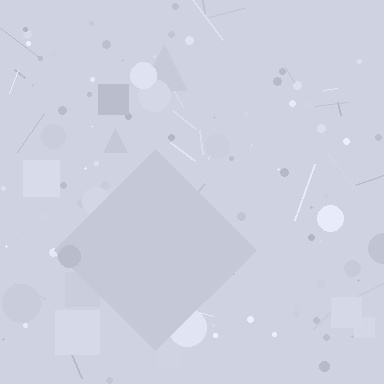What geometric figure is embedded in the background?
A diamond is embedded in the background.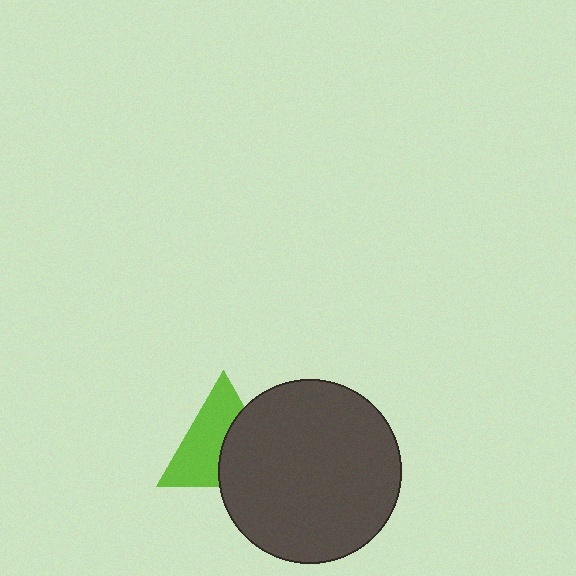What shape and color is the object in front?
The object in front is a dark gray circle.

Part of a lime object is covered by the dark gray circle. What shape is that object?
It is a triangle.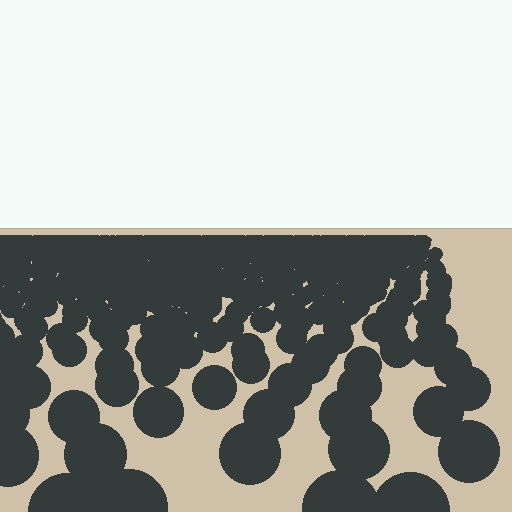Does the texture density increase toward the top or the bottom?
Density increases toward the top.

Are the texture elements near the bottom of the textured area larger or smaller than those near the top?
Larger. Near the bottom, elements are closer to the viewer and appear at a bigger on-screen size.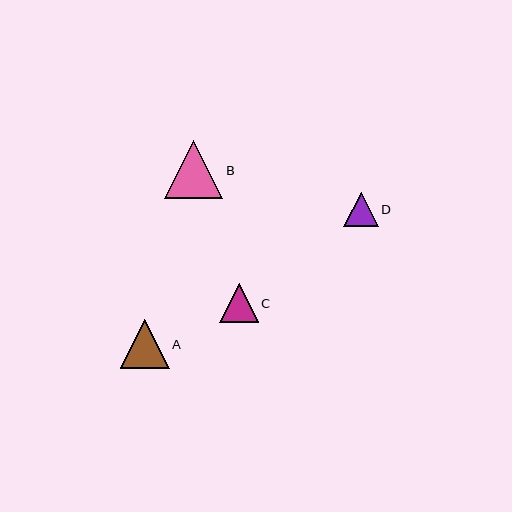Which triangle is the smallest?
Triangle D is the smallest with a size of approximately 34 pixels.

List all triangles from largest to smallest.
From largest to smallest: B, A, C, D.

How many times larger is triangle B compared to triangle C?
Triangle B is approximately 1.5 times the size of triangle C.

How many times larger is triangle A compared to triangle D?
Triangle A is approximately 1.4 times the size of triangle D.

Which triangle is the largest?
Triangle B is the largest with a size of approximately 58 pixels.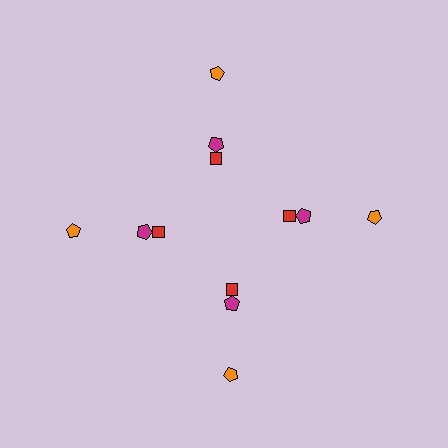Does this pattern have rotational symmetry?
Yes, this pattern has 4-fold rotational symmetry. It looks the same after rotating 90 degrees around the center.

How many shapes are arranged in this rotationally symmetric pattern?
There are 12 shapes, arranged in 4 groups of 3.